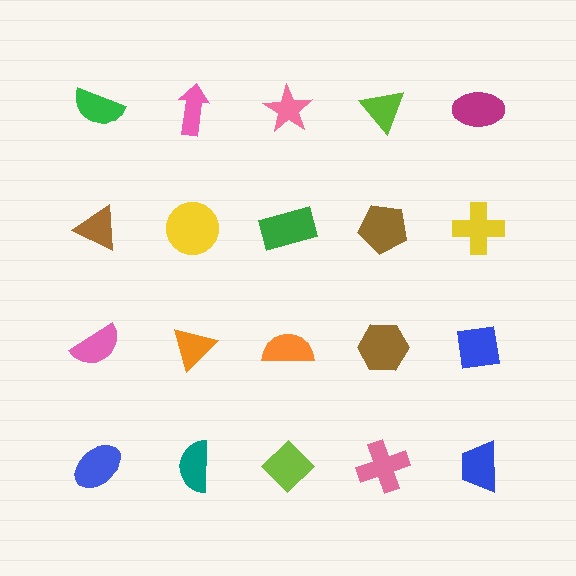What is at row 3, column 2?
An orange triangle.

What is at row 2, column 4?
A brown pentagon.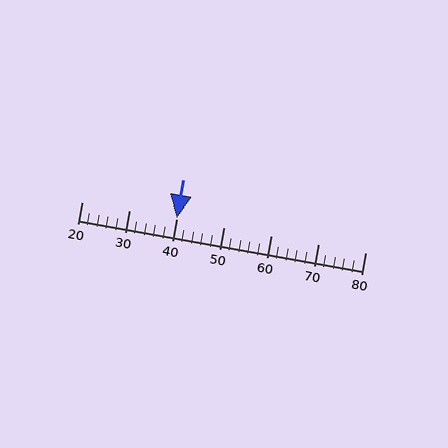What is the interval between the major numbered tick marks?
The major tick marks are spaced 10 units apart.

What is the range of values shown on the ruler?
The ruler shows values from 20 to 80.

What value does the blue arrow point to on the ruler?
The blue arrow points to approximately 40.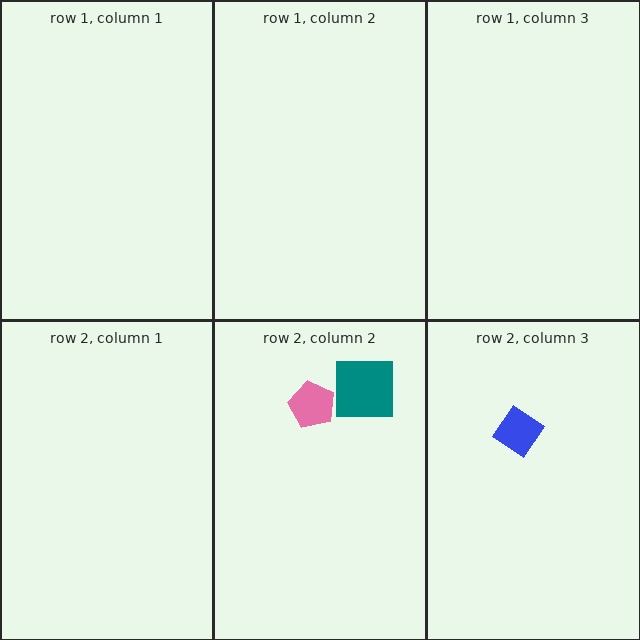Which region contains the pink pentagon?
The row 2, column 2 region.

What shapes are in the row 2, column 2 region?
The pink pentagon, the teal square.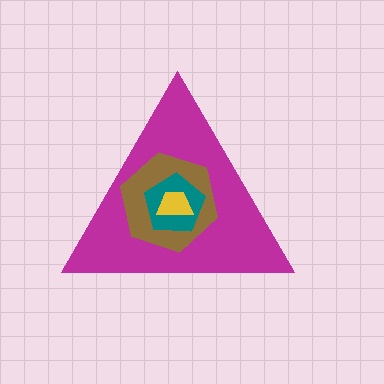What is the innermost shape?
The yellow trapezoid.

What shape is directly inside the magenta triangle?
The brown hexagon.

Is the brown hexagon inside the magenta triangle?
Yes.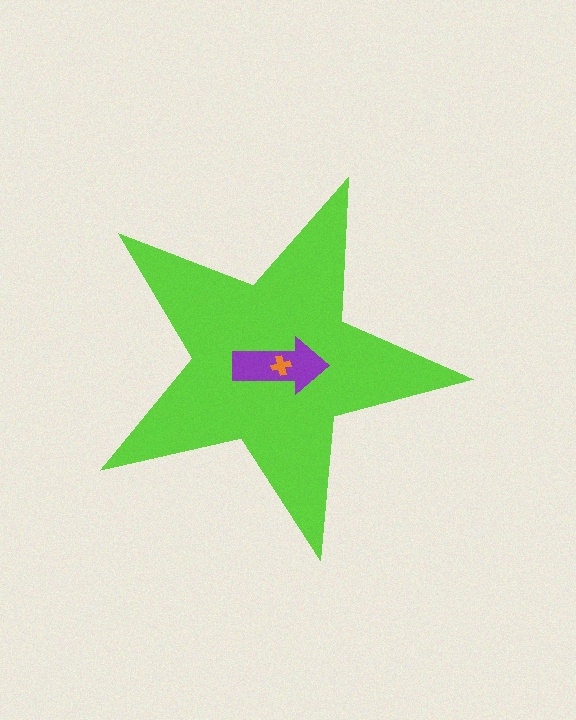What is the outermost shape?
The lime star.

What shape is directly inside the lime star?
The purple arrow.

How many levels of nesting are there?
3.